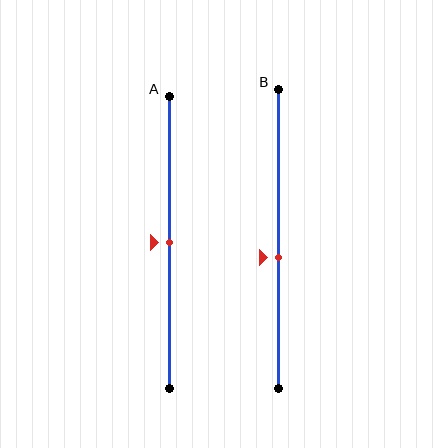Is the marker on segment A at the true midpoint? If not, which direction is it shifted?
Yes, the marker on segment A is at the true midpoint.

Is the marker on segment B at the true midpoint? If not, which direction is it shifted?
No, the marker on segment B is shifted downward by about 6% of the segment length.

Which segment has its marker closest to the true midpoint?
Segment A has its marker closest to the true midpoint.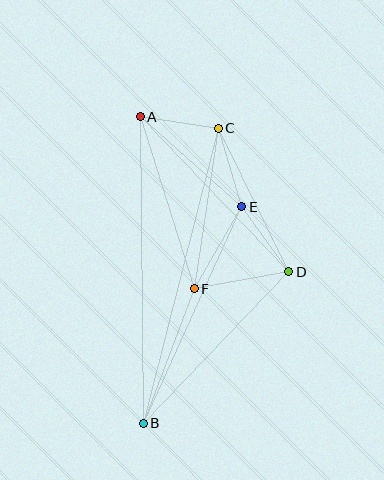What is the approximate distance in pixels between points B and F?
The distance between B and F is approximately 144 pixels.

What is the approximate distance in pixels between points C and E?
The distance between C and E is approximately 82 pixels.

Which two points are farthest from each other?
Points A and B are farthest from each other.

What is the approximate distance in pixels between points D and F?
The distance between D and F is approximately 96 pixels.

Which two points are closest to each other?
Points A and C are closest to each other.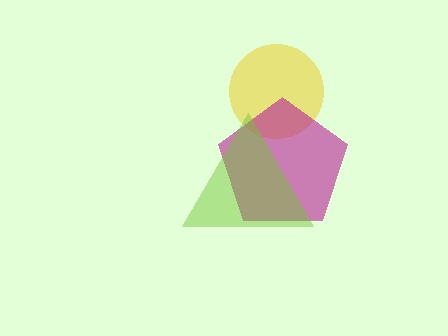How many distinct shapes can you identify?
There are 3 distinct shapes: a yellow circle, a magenta pentagon, a lime triangle.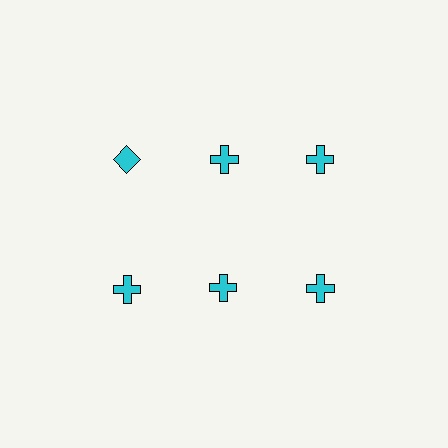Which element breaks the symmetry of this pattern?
The cyan diamond in the top row, leftmost column breaks the symmetry. All other shapes are cyan crosses.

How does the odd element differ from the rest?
It has a different shape: diamond instead of cross.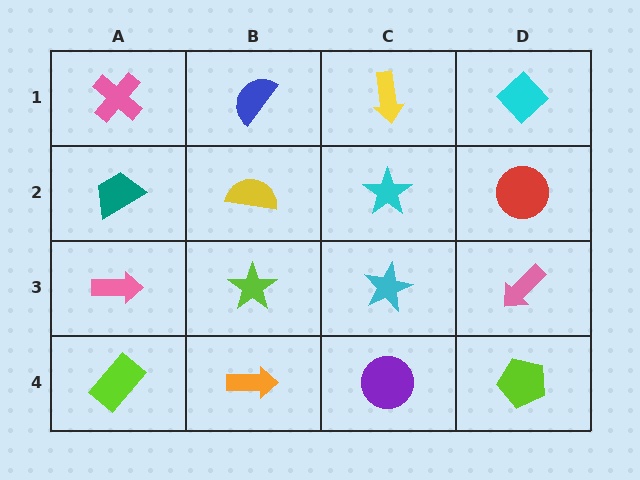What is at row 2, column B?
A yellow semicircle.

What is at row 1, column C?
A yellow arrow.